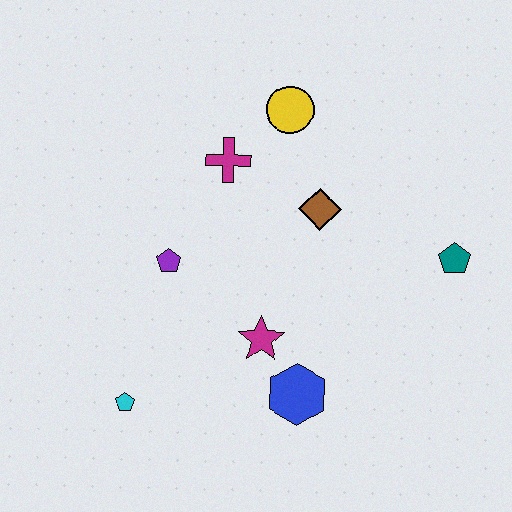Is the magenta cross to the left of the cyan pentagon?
No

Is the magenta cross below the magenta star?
No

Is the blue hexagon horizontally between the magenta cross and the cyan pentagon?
No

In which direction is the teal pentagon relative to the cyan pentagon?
The teal pentagon is to the right of the cyan pentagon.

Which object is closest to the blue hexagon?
The magenta star is closest to the blue hexagon.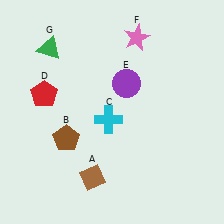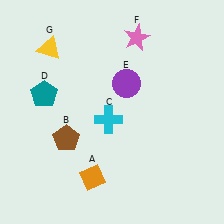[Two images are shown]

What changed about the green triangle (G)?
In Image 1, G is green. In Image 2, it changed to yellow.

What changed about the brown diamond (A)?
In Image 1, A is brown. In Image 2, it changed to orange.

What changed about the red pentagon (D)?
In Image 1, D is red. In Image 2, it changed to teal.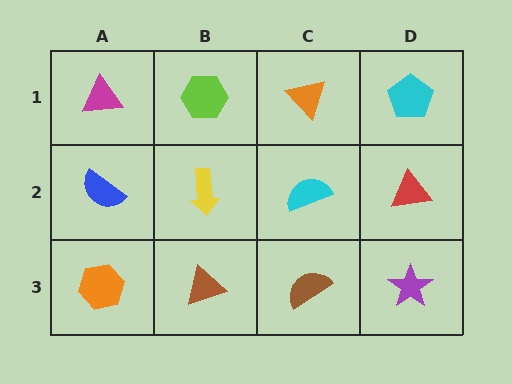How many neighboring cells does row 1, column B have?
3.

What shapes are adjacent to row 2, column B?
A lime hexagon (row 1, column B), a brown triangle (row 3, column B), a blue semicircle (row 2, column A), a cyan semicircle (row 2, column C).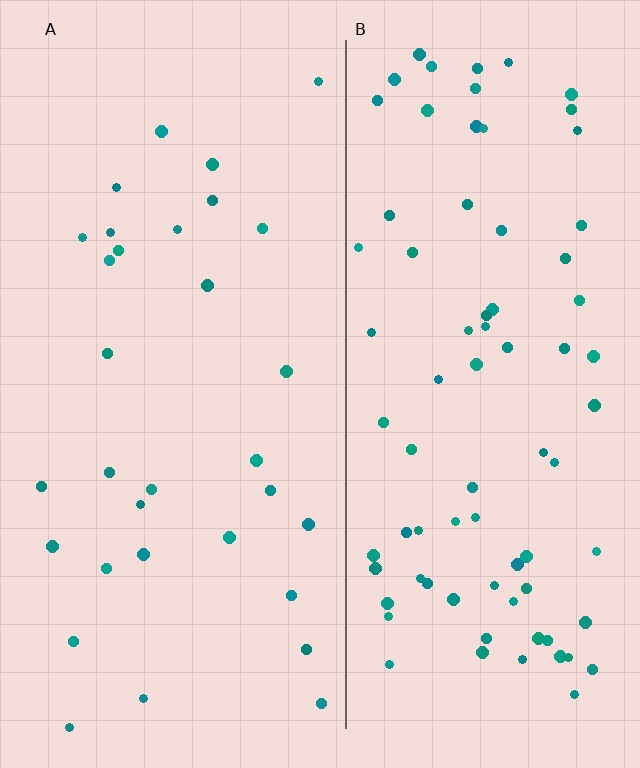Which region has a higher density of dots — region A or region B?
B (the right).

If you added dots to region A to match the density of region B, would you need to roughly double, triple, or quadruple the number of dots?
Approximately triple.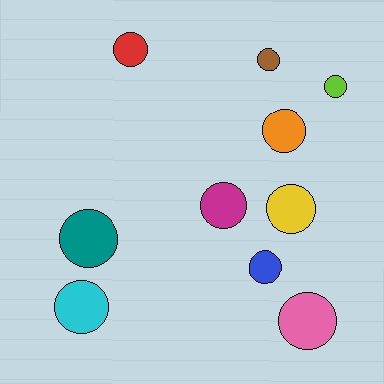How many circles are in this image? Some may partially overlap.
There are 10 circles.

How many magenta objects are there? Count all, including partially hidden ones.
There is 1 magenta object.